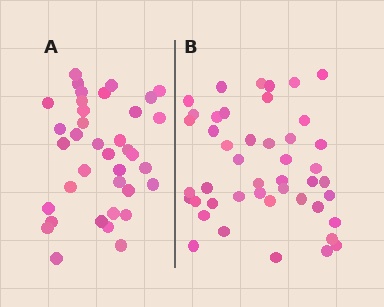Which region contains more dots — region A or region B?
Region B (the right region) has more dots.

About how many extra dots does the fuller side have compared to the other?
Region B has roughly 8 or so more dots than region A.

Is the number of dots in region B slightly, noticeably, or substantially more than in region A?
Region B has only slightly more — the two regions are fairly close. The ratio is roughly 1.2 to 1.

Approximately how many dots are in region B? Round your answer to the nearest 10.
About 40 dots. (The exact count is 45, which rounds to 40.)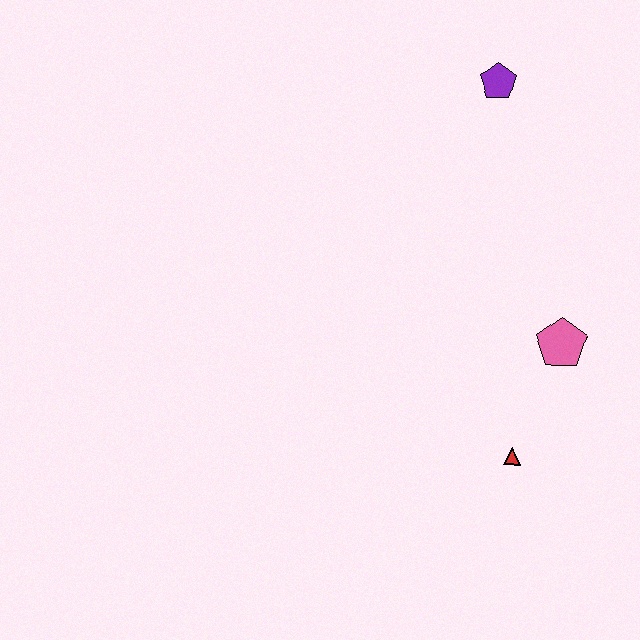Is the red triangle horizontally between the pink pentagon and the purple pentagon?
Yes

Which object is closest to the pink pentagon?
The red triangle is closest to the pink pentagon.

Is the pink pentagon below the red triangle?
No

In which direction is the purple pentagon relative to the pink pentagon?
The purple pentagon is above the pink pentagon.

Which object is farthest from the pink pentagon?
The purple pentagon is farthest from the pink pentagon.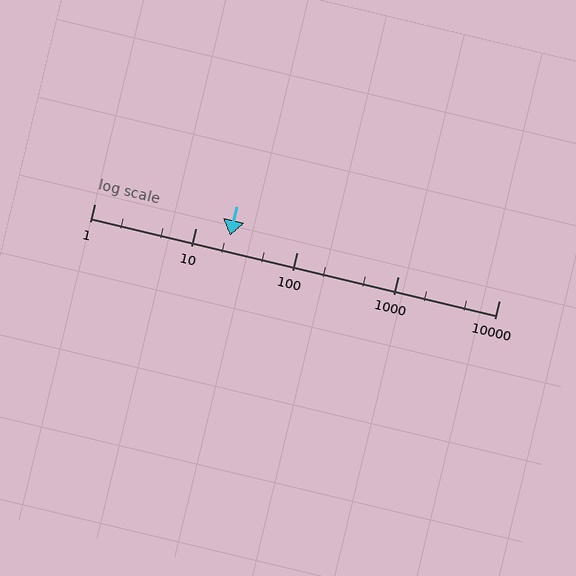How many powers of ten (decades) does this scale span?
The scale spans 4 decades, from 1 to 10000.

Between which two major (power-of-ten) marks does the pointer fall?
The pointer is between 10 and 100.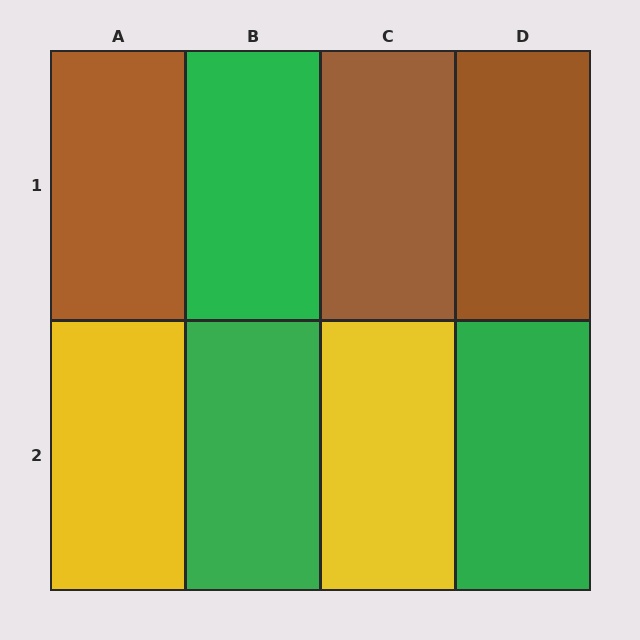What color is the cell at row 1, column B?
Green.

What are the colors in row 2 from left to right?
Yellow, green, yellow, green.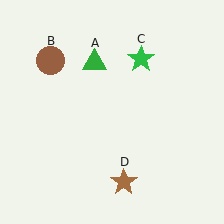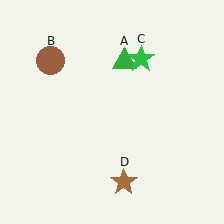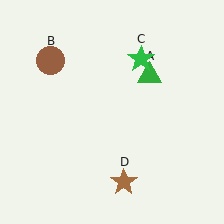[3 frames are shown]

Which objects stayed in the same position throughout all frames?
Brown circle (object B) and green star (object C) and brown star (object D) remained stationary.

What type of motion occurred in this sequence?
The green triangle (object A) rotated clockwise around the center of the scene.